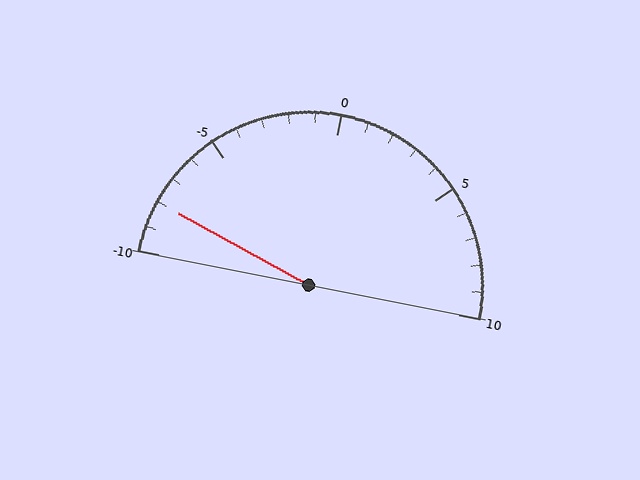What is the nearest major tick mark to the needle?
The nearest major tick mark is -10.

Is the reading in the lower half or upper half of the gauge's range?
The reading is in the lower half of the range (-10 to 10).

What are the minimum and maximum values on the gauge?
The gauge ranges from -10 to 10.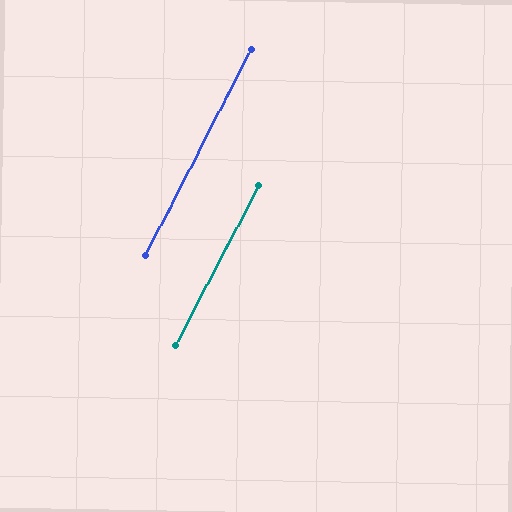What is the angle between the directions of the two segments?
Approximately 0 degrees.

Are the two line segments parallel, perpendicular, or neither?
Parallel — their directions differ by only 0.0°.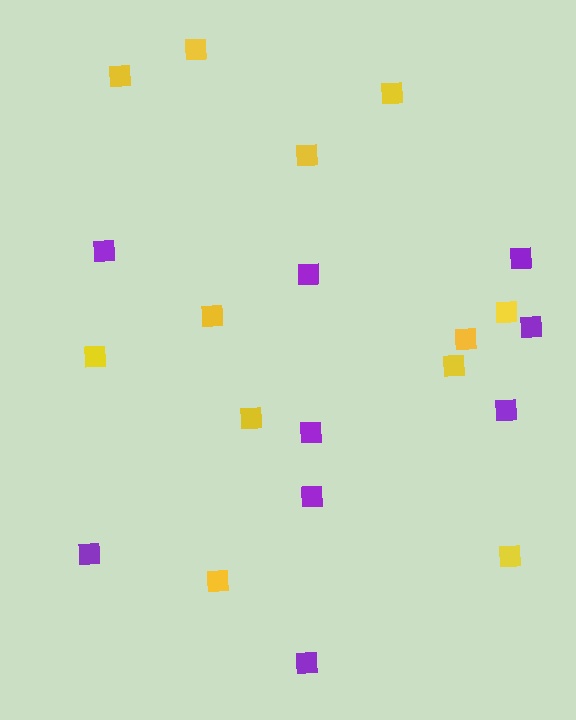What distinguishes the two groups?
There are 2 groups: one group of yellow squares (12) and one group of purple squares (9).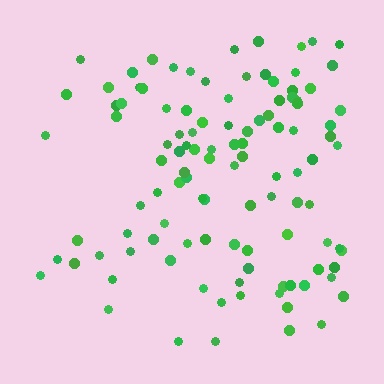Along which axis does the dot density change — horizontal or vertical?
Horizontal.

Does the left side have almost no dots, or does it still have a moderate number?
Still a moderate number, just noticeably fewer than the right.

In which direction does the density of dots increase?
From left to right, with the right side densest.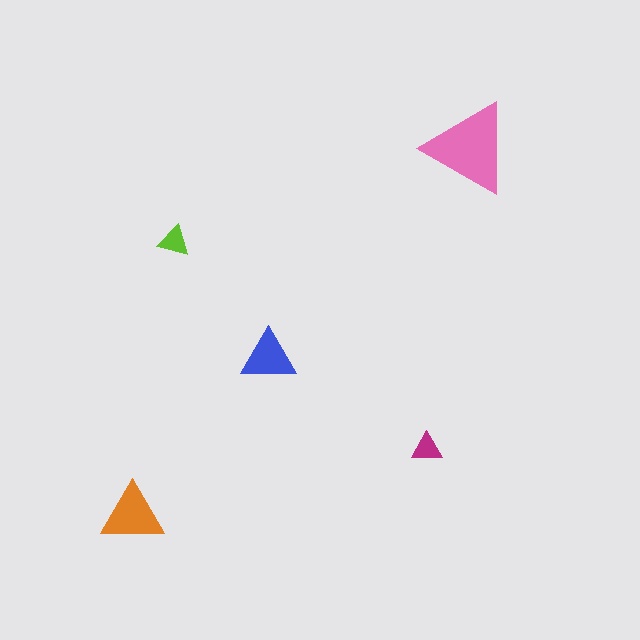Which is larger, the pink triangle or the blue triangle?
The pink one.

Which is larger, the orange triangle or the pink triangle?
The pink one.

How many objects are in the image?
There are 5 objects in the image.